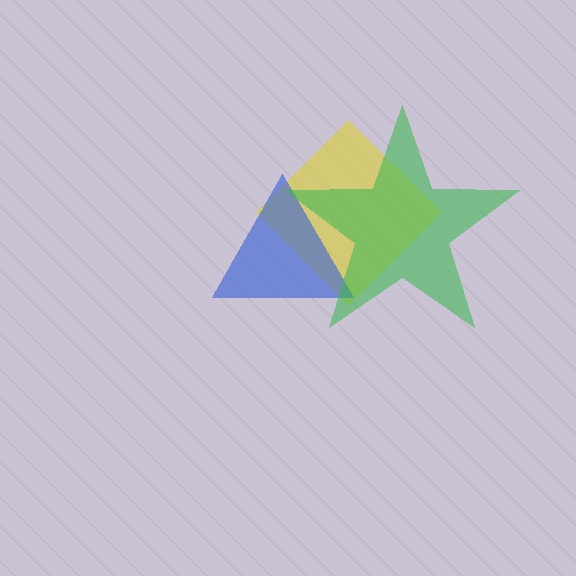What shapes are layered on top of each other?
The layered shapes are: a yellow diamond, a blue triangle, a green star.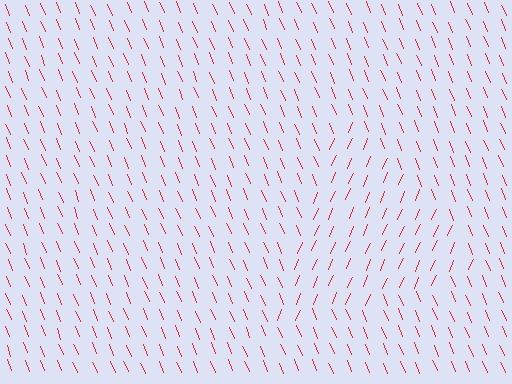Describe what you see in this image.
The image is filled with small red line segments. A triangle region in the image has lines oriented differently from the surrounding lines, creating a visible texture boundary.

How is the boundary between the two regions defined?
The boundary is defined purely by a change in line orientation (approximately 45 degrees difference). All lines are the same color and thickness.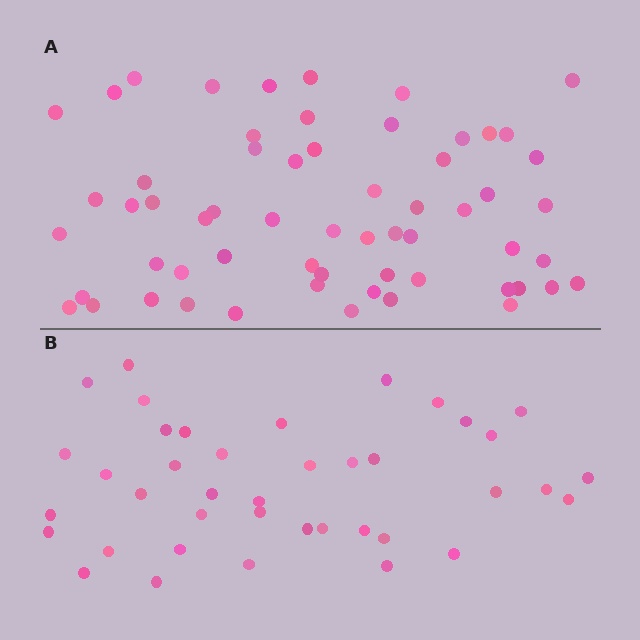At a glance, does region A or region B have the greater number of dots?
Region A (the top region) has more dots.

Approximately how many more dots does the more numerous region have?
Region A has approximately 20 more dots than region B.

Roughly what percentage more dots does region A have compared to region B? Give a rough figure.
About 50% more.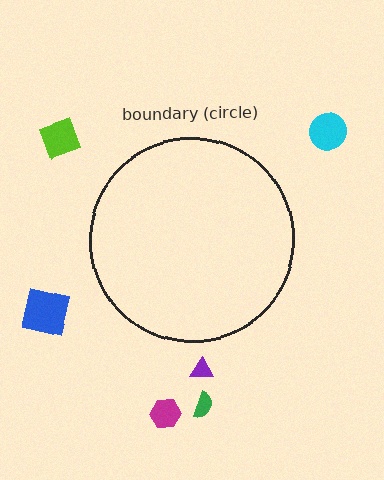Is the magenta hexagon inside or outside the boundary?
Outside.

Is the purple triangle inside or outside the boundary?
Outside.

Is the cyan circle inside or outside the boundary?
Outside.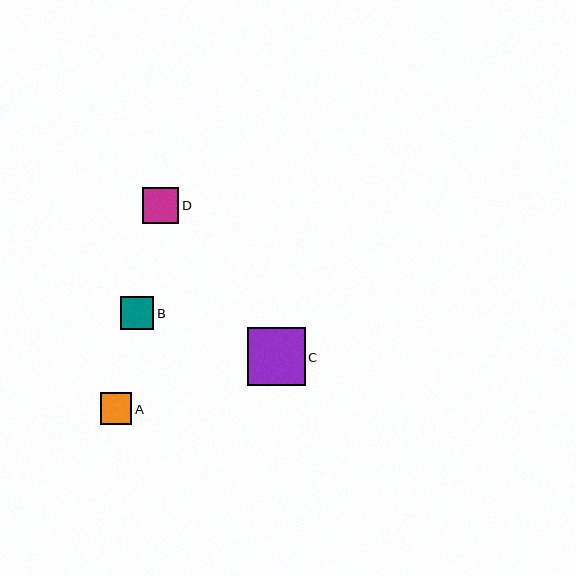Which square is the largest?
Square C is the largest with a size of approximately 58 pixels.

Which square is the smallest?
Square A is the smallest with a size of approximately 32 pixels.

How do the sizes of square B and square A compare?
Square B and square A are approximately the same size.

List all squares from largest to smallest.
From largest to smallest: C, D, B, A.